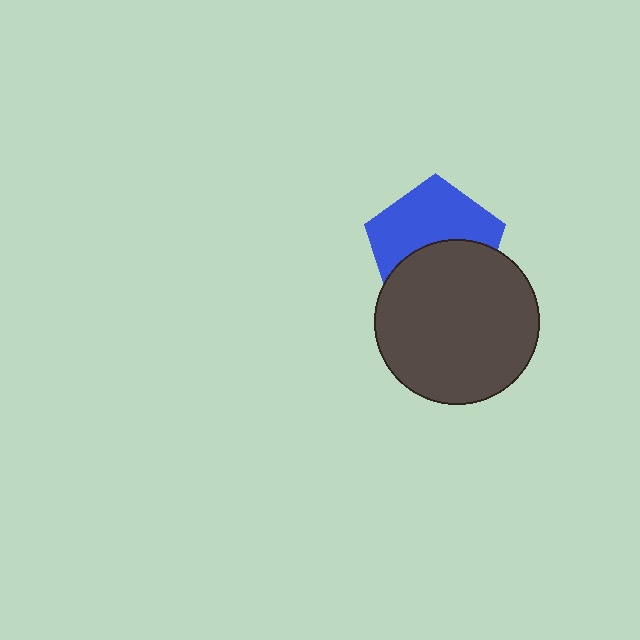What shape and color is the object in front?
The object in front is a dark gray circle.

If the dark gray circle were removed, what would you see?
You would see the complete blue pentagon.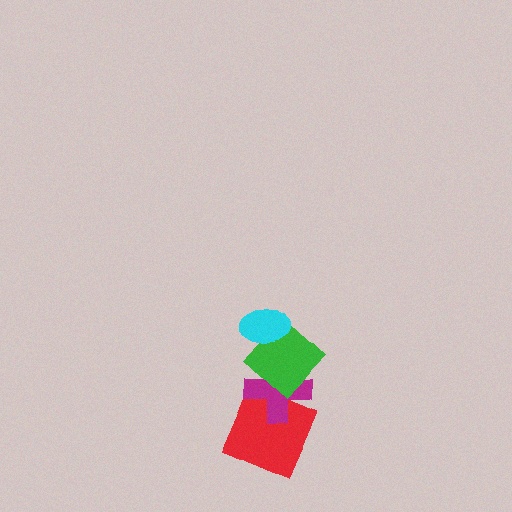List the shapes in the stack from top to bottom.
From top to bottom: the cyan ellipse, the green diamond, the magenta cross, the red square.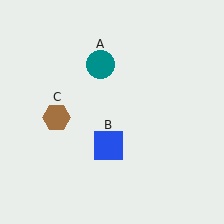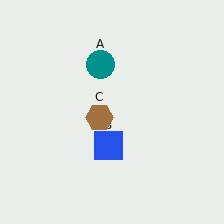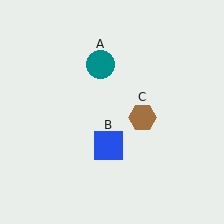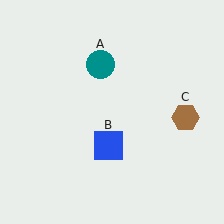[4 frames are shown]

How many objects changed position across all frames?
1 object changed position: brown hexagon (object C).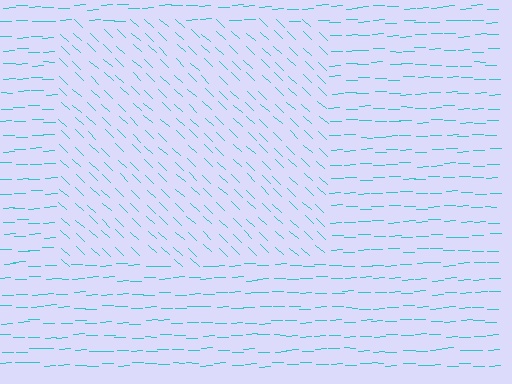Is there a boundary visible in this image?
Yes, there is a texture boundary formed by a change in line orientation.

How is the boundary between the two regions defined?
The boundary is defined purely by a change in line orientation (approximately 45 degrees difference). All lines are the same color and thickness.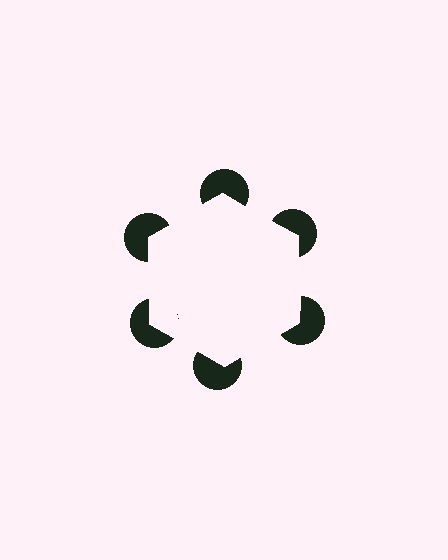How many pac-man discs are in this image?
There are 6 — one at each vertex of the illusory hexagon.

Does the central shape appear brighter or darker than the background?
It typically appears slightly brighter than the background, even though no actual brightness change is drawn.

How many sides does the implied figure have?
6 sides.